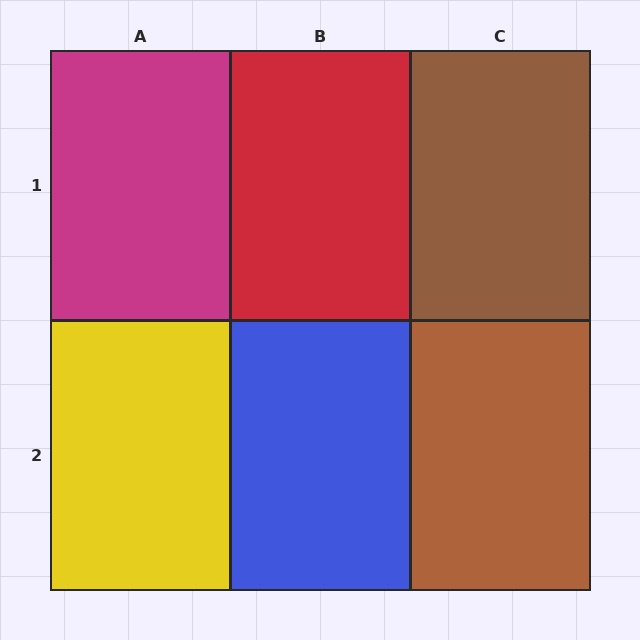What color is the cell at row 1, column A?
Magenta.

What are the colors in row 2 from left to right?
Yellow, blue, brown.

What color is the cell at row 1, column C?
Brown.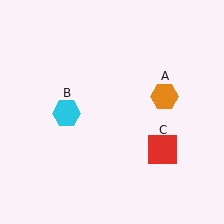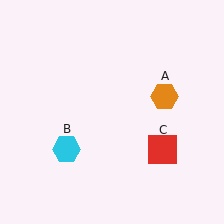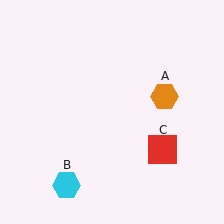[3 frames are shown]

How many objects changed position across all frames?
1 object changed position: cyan hexagon (object B).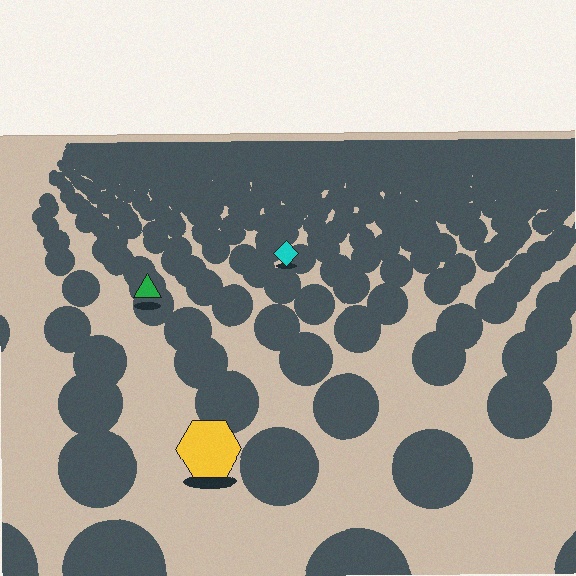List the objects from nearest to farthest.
From nearest to farthest: the yellow hexagon, the green triangle, the cyan diamond.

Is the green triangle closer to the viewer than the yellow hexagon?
No. The yellow hexagon is closer — you can tell from the texture gradient: the ground texture is coarser near it.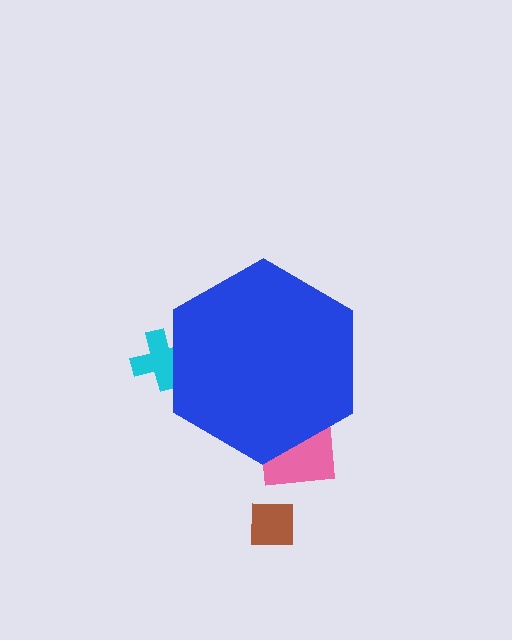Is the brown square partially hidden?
No, the brown square is fully visible.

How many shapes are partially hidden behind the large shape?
2 shapes are partially hidden.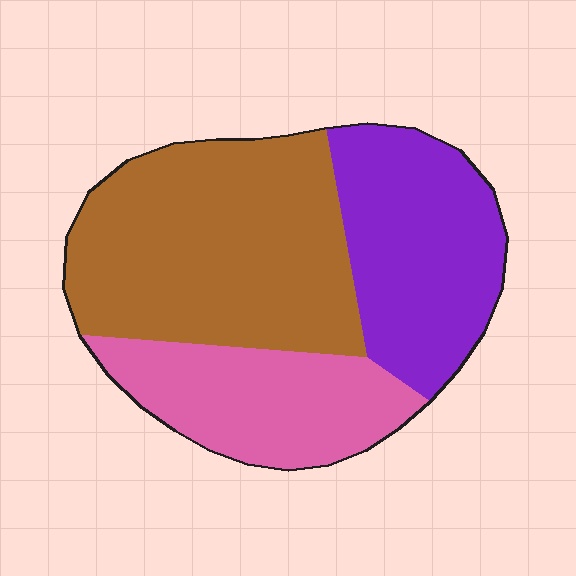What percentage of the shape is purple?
Purple covers roughly 30% of the shape.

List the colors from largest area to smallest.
From largest to smallest: brown, purple, pink.